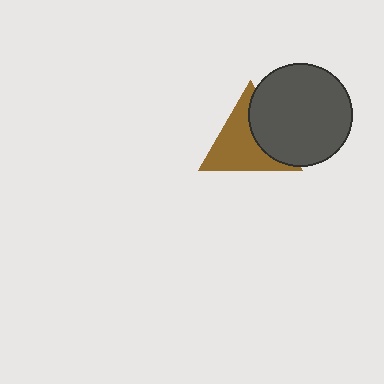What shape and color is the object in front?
The object in front is a dark gray circle.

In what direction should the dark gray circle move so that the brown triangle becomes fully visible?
The dark gray circle should move right. That is the shortest direction to clear the overlap and leave the brown triangle fully visible.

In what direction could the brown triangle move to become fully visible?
The brown triangle could move left. That would shift it out from behind the dark gray circle entirely.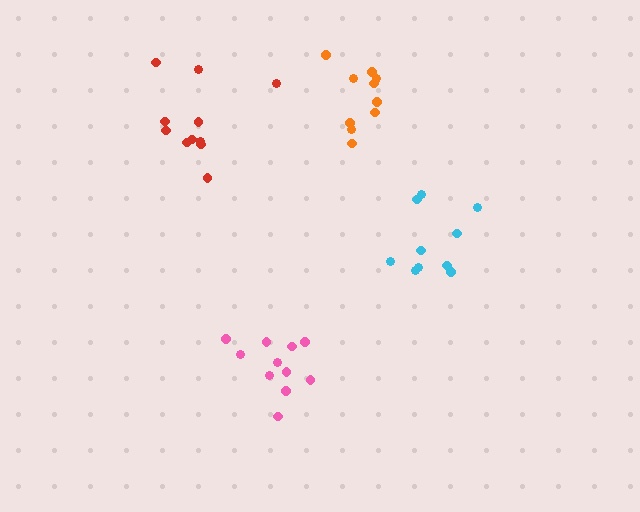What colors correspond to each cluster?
The clusters are colored: pink, orange, red, cyan.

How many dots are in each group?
Group 1: 11 dots, Group 2: 10 dots, Group 3: 11 dots, Group 4: 10 dots (42 total).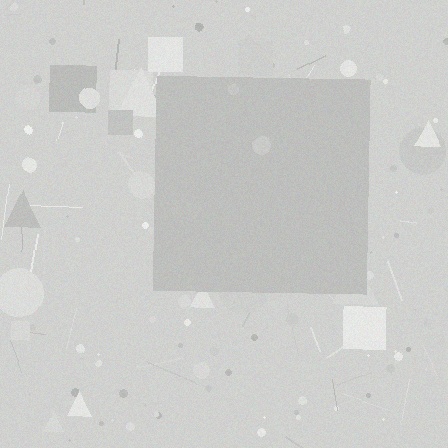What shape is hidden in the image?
A square is hidden in the image.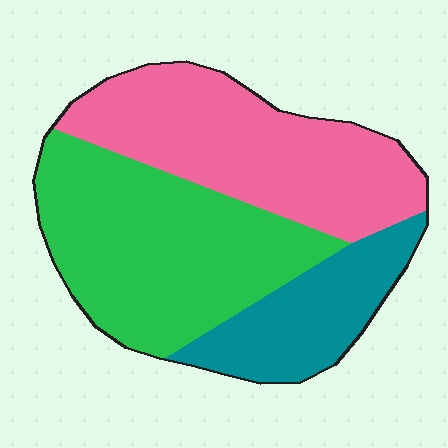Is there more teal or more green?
Green.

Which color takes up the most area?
Green, at roughly 40%.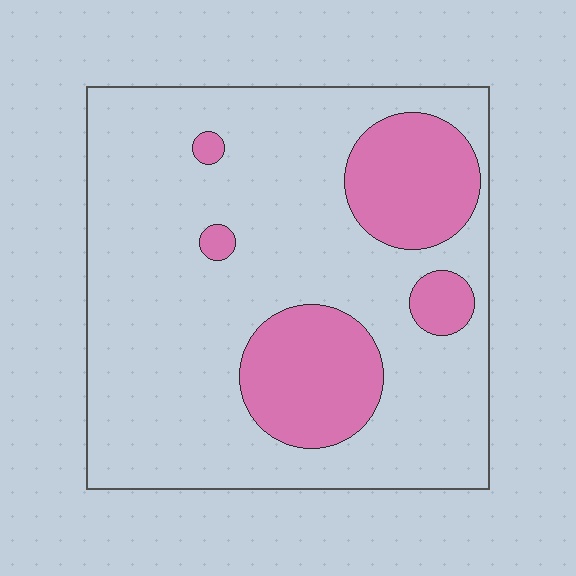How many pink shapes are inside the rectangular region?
5.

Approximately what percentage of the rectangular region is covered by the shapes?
Approximately 20%.